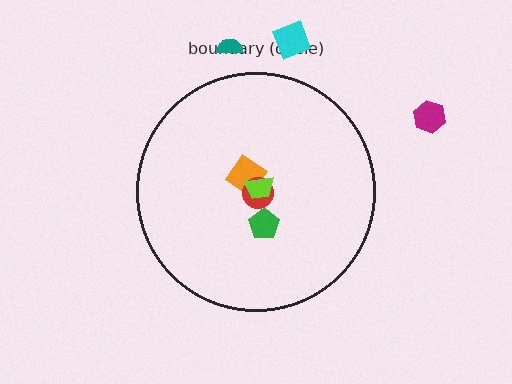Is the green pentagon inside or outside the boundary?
Inside.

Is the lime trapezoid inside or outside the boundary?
Inside.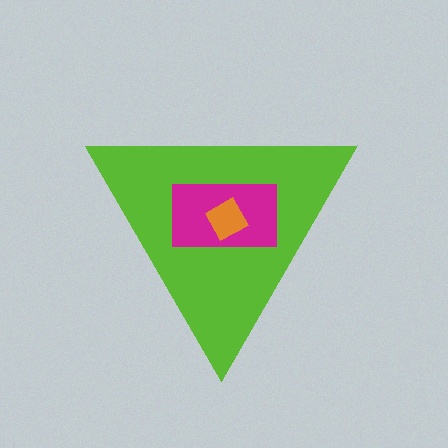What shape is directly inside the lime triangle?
The magenta rectangle.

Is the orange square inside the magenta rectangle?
Yes.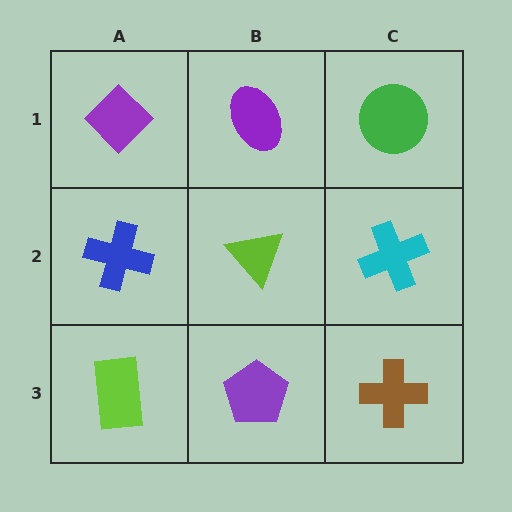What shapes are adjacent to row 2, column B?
A purple ellipse (row 1, column B), a purple pentagon (row 3, column B), a blue cross (row 2, column A), a cyan cross (row 2, column C).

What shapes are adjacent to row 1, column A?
A blue cross (row 2, column A), a purple ellipse (row 1, column B).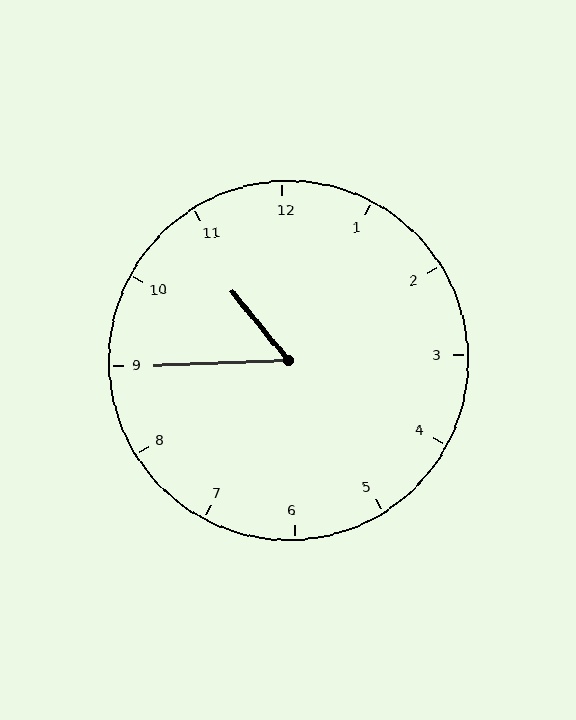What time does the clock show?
10:45.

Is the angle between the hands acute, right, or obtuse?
It is acute.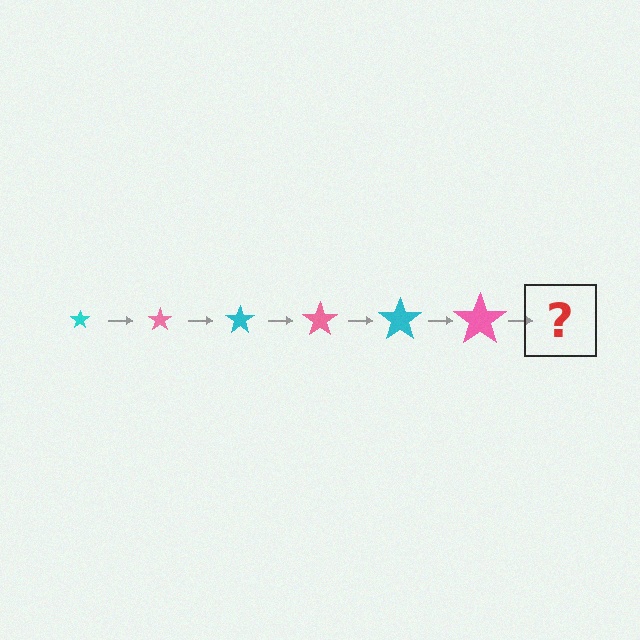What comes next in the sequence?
The next element should be a cyan star, larger than the previous one.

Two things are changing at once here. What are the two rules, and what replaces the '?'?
The two rules are that the star grows larger each step and the color cycles through cyan and pink. The '?' should be a cyan star, larger than the previous one.